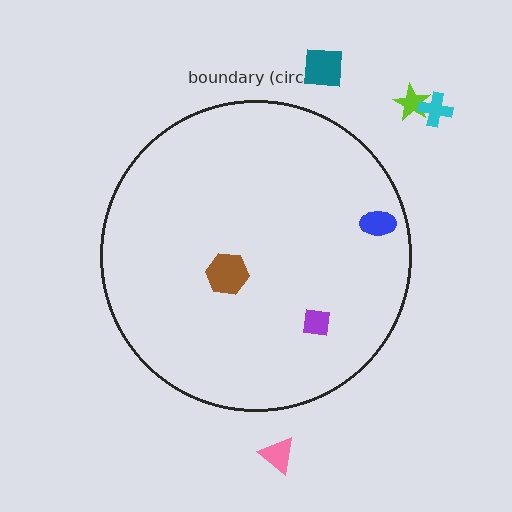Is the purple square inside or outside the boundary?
Inside.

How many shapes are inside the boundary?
3 inside, 4 outside.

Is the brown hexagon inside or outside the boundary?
Inside.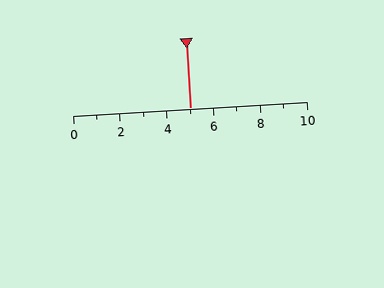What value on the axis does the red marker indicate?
The marker indicates approximately 5.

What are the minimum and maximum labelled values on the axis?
The axis runs from 0 to 10.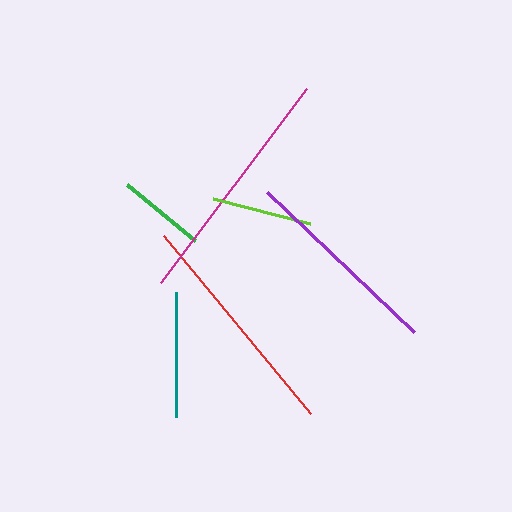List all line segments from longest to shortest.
From longest to shortest: magenta, red, purple, teal, lime, green.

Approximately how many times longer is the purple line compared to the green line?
The purple line is approximately 2.3 times the length of the green line.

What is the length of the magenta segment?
The magenta segment is approximately 242 pixels long.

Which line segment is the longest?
The magenta line is the longest at approximately 242 pixels.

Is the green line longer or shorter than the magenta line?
The magenta line is longer than the green line.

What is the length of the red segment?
The red segment is approximately 230 pixels long.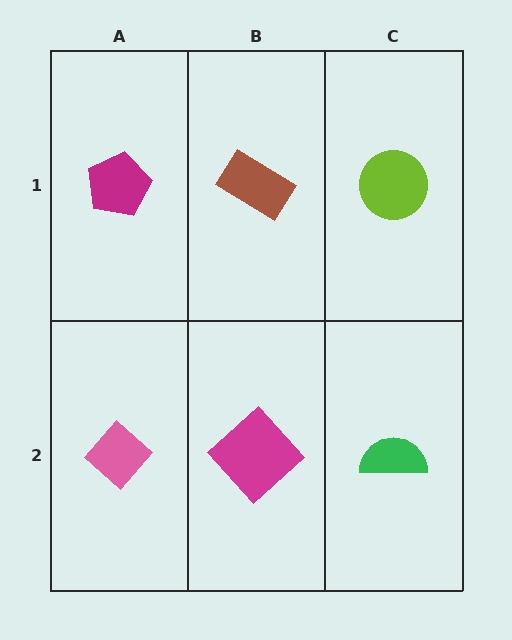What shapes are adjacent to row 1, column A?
A pink diamond (row 2, column A), a brown rectangle (row 1, column B).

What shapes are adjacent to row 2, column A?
A magenta pentagon (row 1, column A), a magenta diamond (row 2, column B).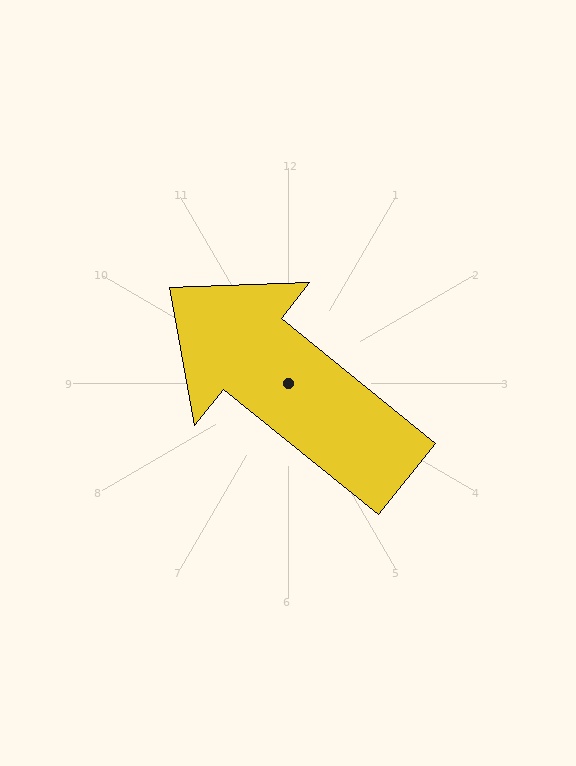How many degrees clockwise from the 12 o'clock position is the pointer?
Approximately 309 degrees.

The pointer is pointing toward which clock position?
Roughly 10 o'clock.